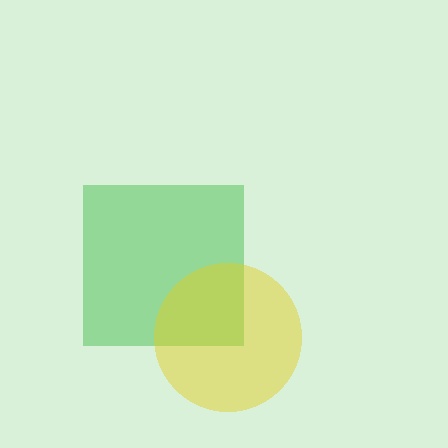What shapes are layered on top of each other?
The layered shapes are: a green square, a yellow circle.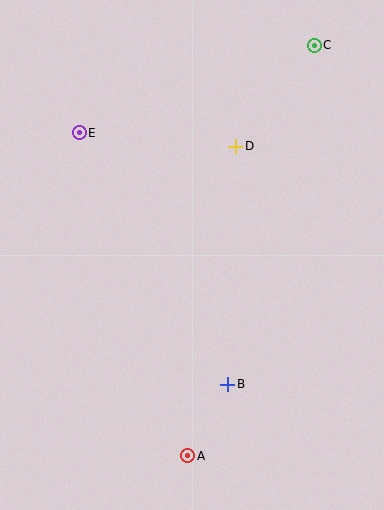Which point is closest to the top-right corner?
Point C is closest to the top-right corner.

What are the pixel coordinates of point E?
Point E is at (79, 133).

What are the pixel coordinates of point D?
Point D is at (236, 146).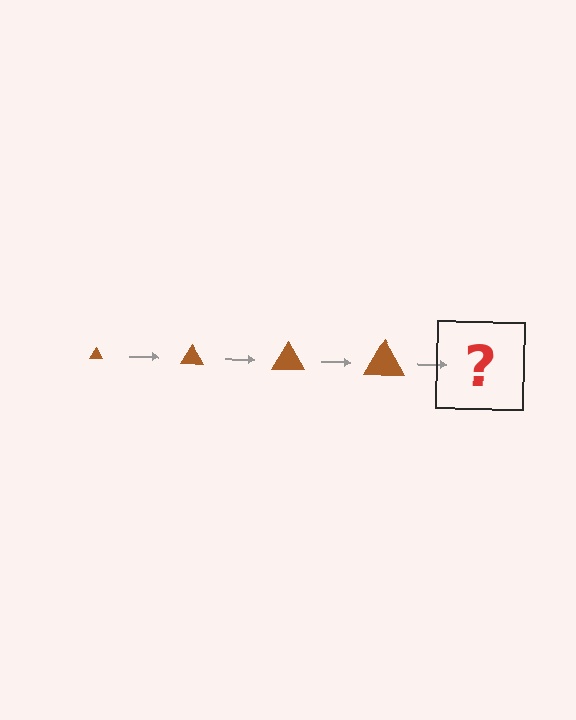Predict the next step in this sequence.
The next step is a brown triangle, larger than the previous one.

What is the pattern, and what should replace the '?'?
The pattern is that the triangle gets progressively larger each step. The '?' should be a brown triangle, larger than the previous one.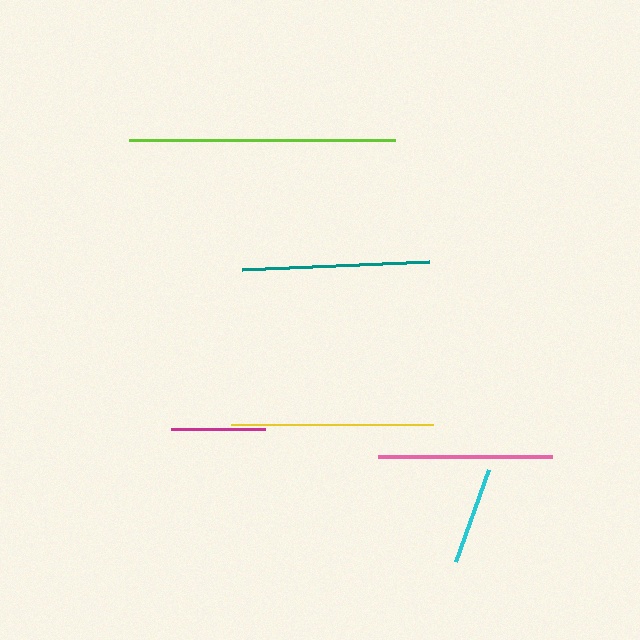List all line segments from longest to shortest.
From longest to shortest: lime, yellow, teal, pink, cyan, magenta.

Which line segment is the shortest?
The magenta line is the shortest at approximately 94 pixels.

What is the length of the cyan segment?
The cyan segment is approximately 97 pixels long.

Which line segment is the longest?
The lime line is the longest at approximately 266 pixels.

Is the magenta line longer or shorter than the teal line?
The teal line is longer than the magenta line.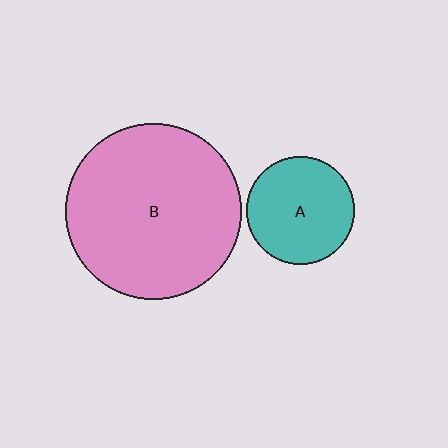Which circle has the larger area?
Circle B (pink).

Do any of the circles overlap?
No, none of the circles overlap.